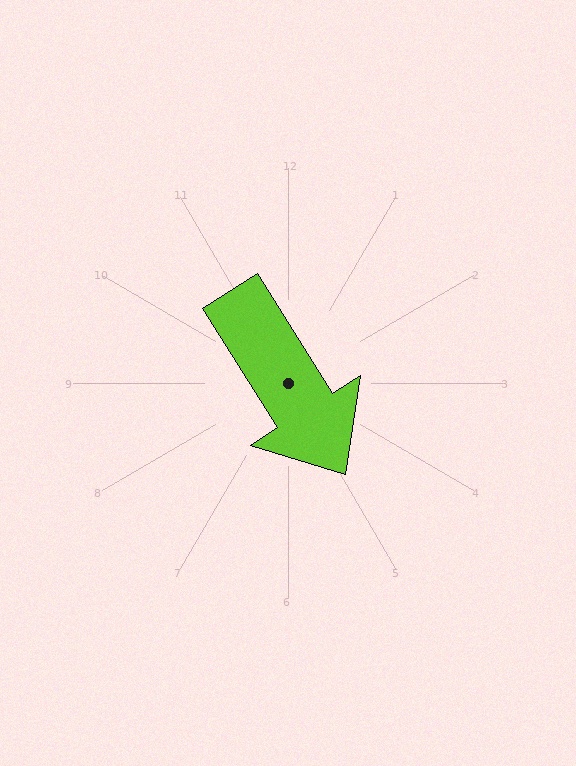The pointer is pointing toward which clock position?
Roughly 5 o'clock.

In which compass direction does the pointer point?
Southeast.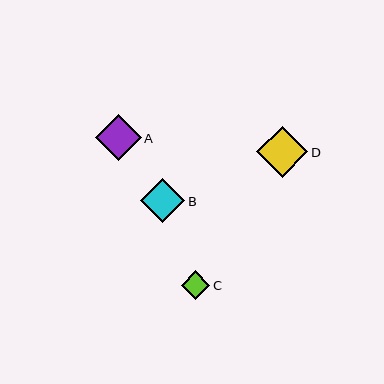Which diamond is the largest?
Diamond D is the largest with a size of approximately 51 pixels.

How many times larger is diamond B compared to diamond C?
Diamond B is approximately 1.5 times the size of diamond C.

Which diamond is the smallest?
Diamond C is the smallest with a size of approximately 29 pixels.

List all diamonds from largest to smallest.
From largest to smallest: D, A, B, C.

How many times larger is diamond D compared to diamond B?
Diamond D is approximately 1.1 times the size of diamond B.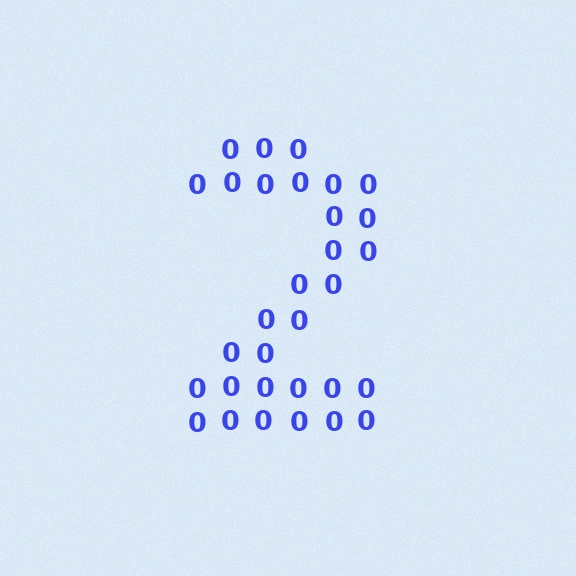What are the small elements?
The small elements are digit 0's.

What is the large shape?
The large shape is the digit 2.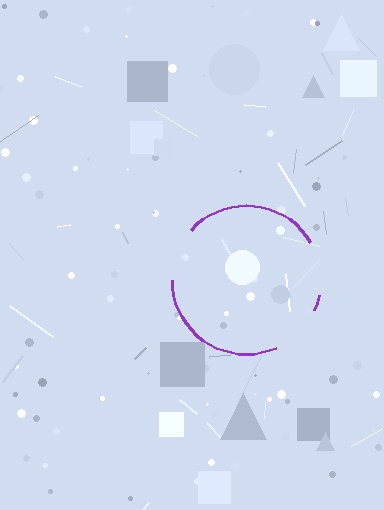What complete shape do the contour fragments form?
The contour fragments form a circle.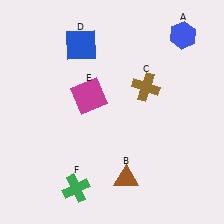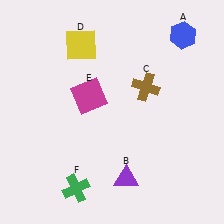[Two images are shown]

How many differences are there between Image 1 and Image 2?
There are 2 differences between the two images.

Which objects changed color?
B changed from brown to purple. D changed from blue to yellow.